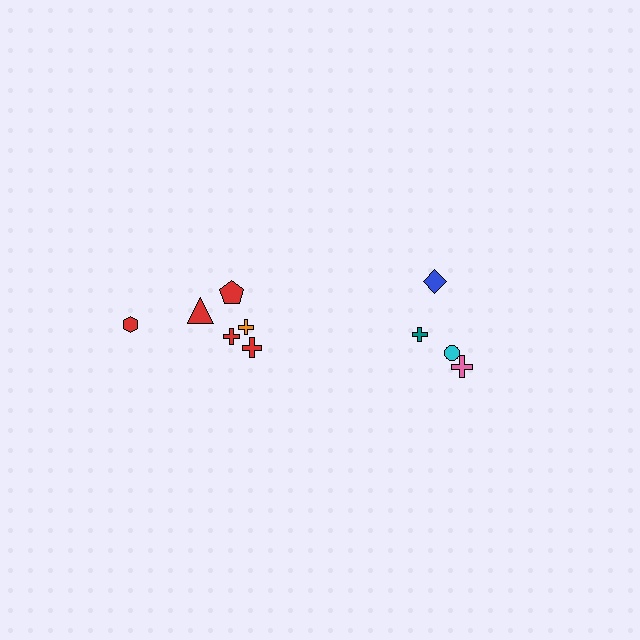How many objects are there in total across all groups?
There are 10 objects.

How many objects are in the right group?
There are 4 objects.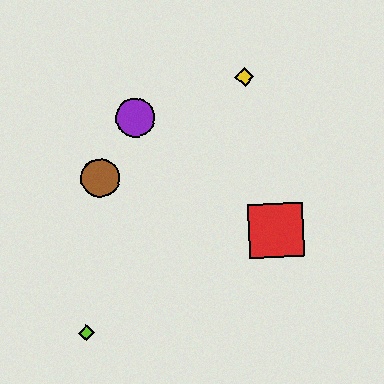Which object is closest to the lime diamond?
The brown circle is closest to the lime diamond.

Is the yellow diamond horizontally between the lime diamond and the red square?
Yes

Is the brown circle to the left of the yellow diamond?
Yes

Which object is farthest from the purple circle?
The lime diamond is farthest from the purple circle.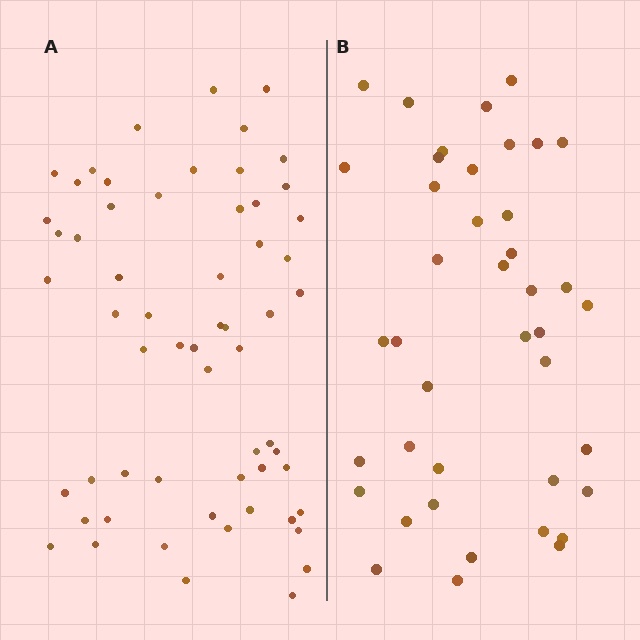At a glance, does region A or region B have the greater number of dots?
Region A (the left region) has more dots.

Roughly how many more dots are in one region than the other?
Region A has approximately 20 more dots than region B.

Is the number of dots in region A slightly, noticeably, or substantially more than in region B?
Region A has substantially more. The ratio is roughly 1.5 to 1.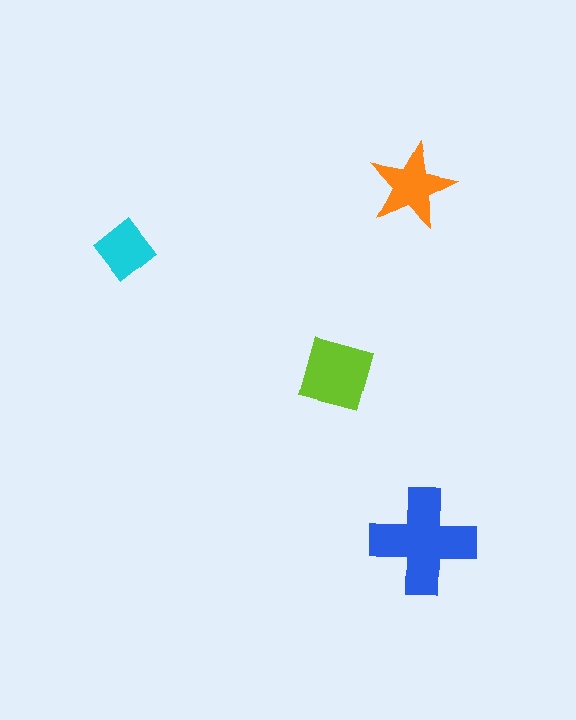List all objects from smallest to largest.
The cyan diamond, the orange star, the lime diamond, the blue cross.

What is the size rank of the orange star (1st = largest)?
3rd.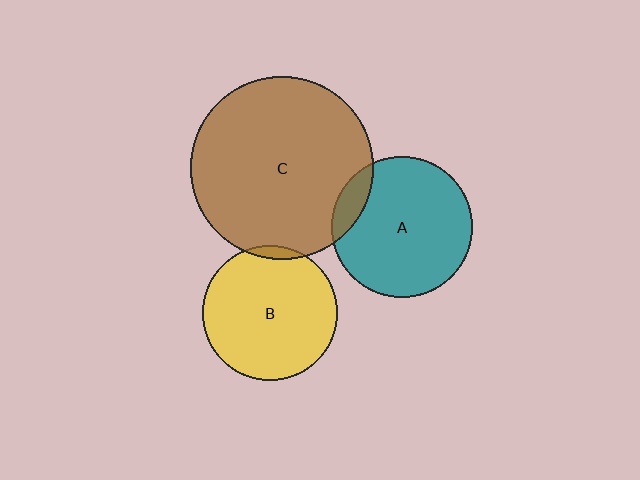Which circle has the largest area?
Circle C (brown).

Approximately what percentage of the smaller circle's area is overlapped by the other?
Approximately 5%.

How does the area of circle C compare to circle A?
Approximately 1.7 times.